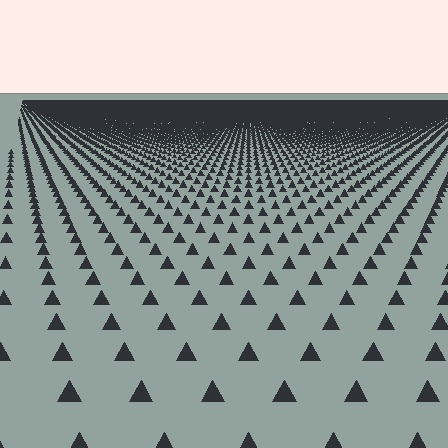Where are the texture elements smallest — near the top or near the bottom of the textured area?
Near the top.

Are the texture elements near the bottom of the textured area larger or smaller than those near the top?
Larger. Near the bottom, elements are closer to the viewer and appear at a bigger on-screen size.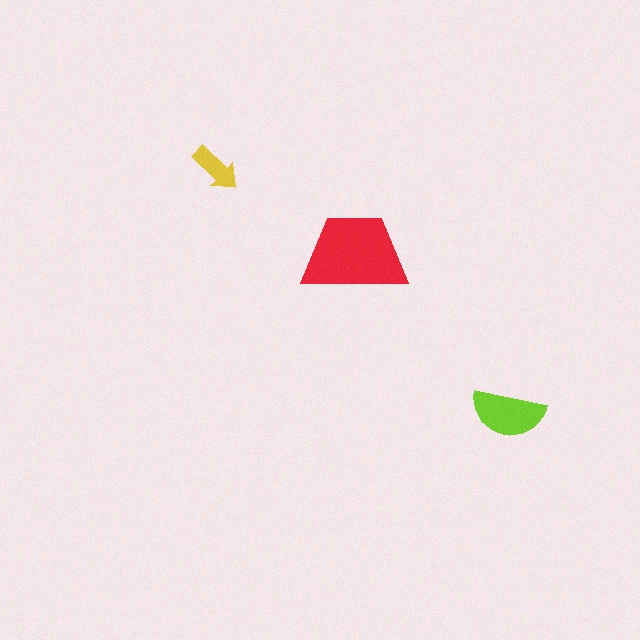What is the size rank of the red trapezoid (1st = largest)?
1st.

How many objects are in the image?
There are 3 objects in the image.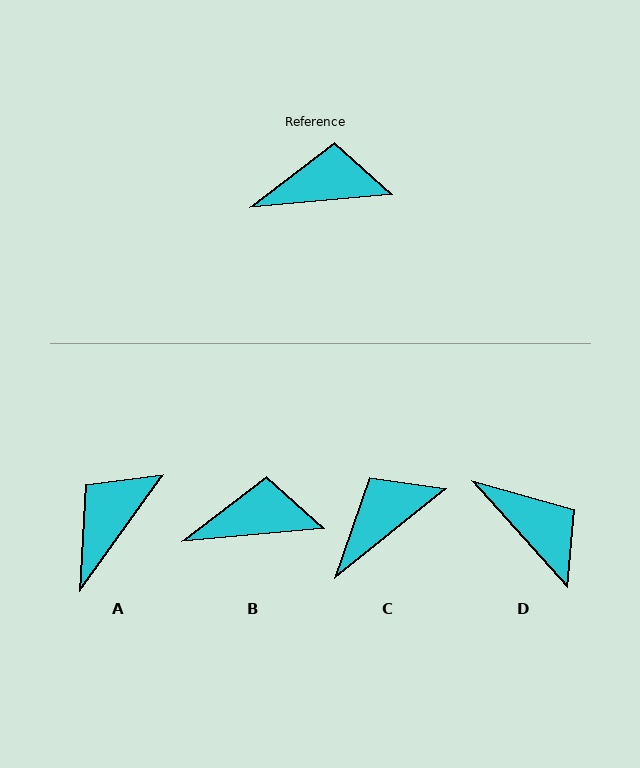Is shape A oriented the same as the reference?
No, it is off by about 49 degrees.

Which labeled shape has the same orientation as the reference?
B.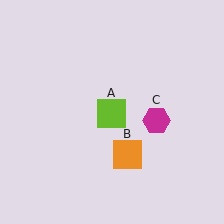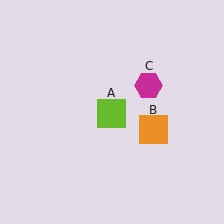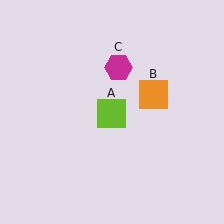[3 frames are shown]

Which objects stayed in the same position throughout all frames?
Lime square (object A) remained stationary.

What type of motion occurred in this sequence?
The orange square (object B), magenta hexagon (object C) rotated counterclockwise around the center of the scene.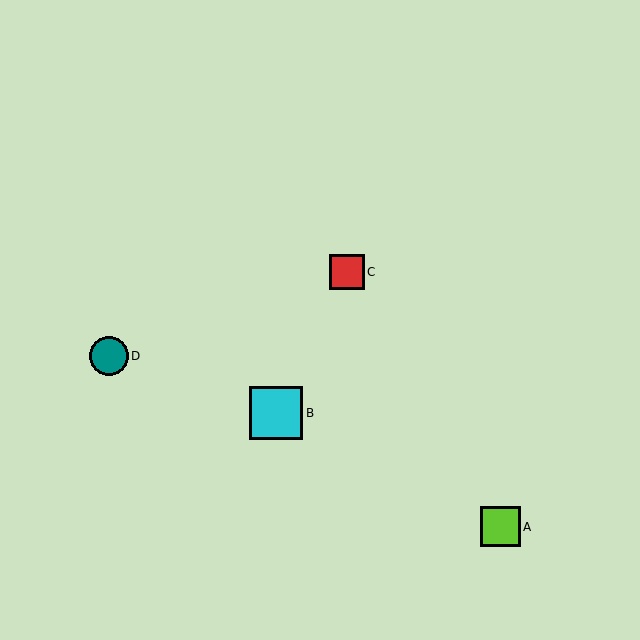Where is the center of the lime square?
The center of the lime square is at (500, 527).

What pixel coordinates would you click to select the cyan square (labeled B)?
Click at (276, 413) to select the cyan square B.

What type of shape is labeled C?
Shape C is a red square.